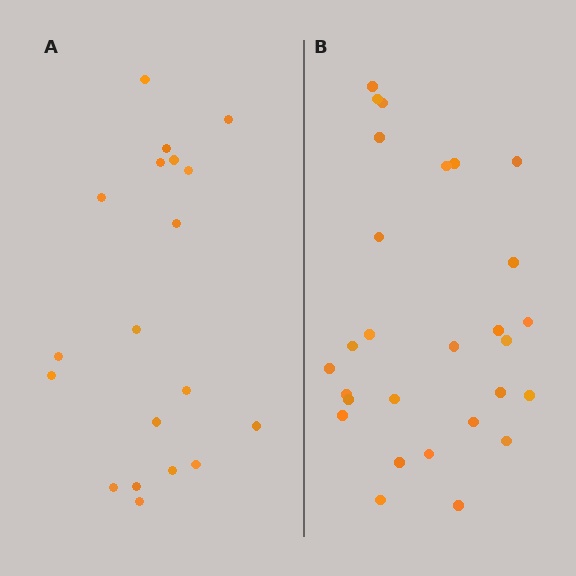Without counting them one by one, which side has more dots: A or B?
Region B (the right region) has more dots.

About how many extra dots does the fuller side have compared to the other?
Region B has roughly 8 or so more dots than region A.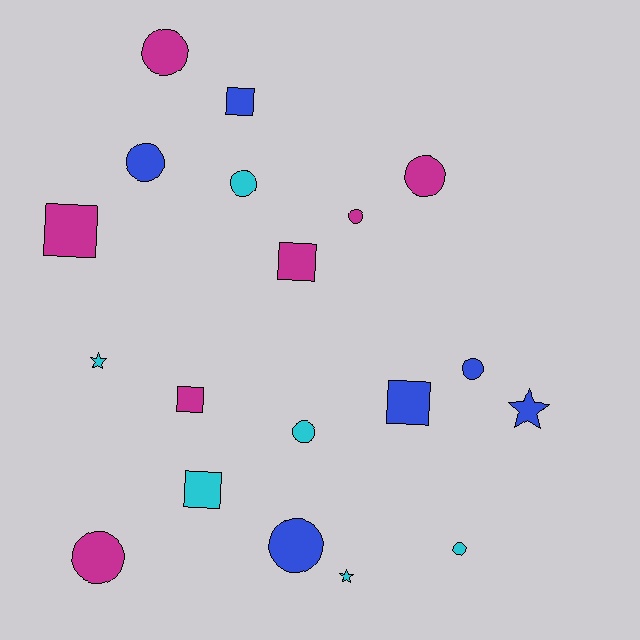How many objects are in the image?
There are 19 objects.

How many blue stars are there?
There is 1 blue star.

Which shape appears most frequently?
Circle, with 10 objects.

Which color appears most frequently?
Magenta, with 7 objects.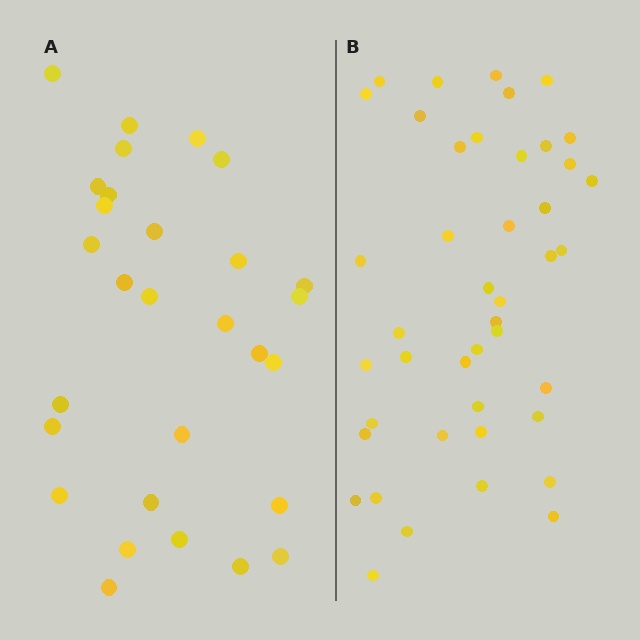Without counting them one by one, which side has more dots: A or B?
Region B (the right region) has more dots.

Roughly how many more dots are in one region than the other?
Region B has approximately 15 more dots than region A.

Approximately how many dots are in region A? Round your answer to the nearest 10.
About 30 dots. (The exact count is 29, which rounds to 30.)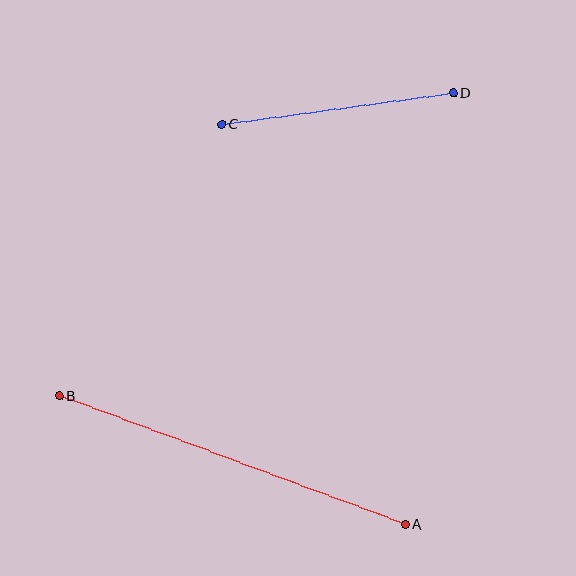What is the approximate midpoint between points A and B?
The midpoint is at approximately (233, 460) pixels.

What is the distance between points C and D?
The distance is approximately 233 pixels.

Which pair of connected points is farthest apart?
Points A and B are farthest apart.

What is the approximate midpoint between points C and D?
The midpoint is at approximately (337, 108) pixels.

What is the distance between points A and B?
The distance is approximately 369 pixels.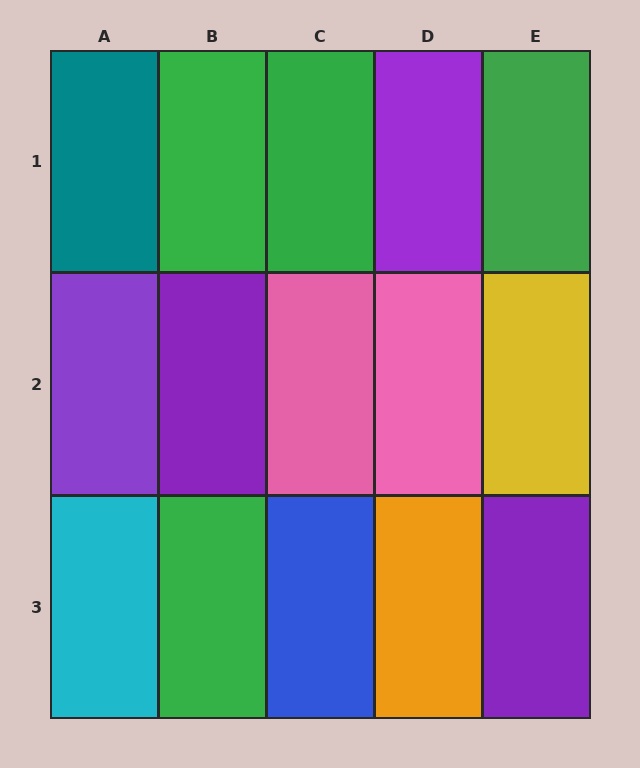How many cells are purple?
4 cells are purple.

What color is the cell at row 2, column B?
Purple.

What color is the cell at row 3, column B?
Green.